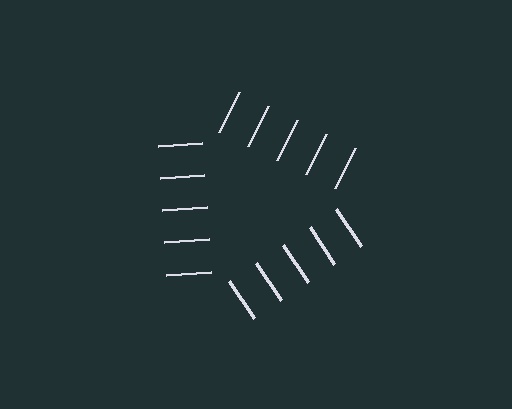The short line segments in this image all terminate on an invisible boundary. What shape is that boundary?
An illusory triangle — the line segments terminate on its edges but no continuous stroke is drawn.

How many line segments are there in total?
15 — 5 along each of the 3 edges.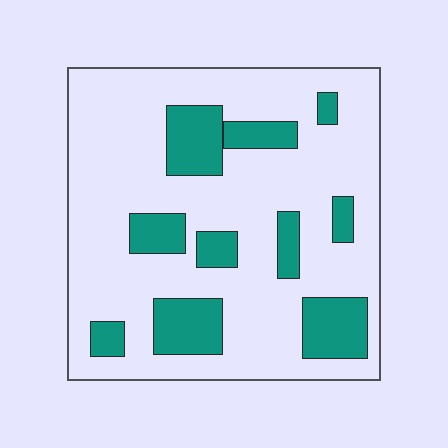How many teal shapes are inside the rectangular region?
10.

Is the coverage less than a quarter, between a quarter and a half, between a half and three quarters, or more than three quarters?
Less than a quarter.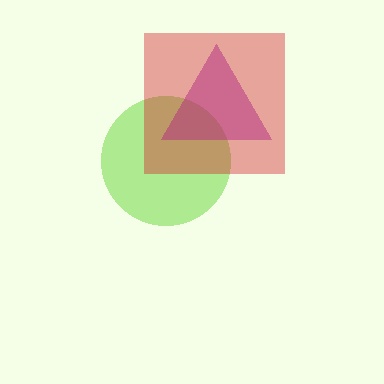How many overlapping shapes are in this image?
There are 3 overlapping shapes in the image.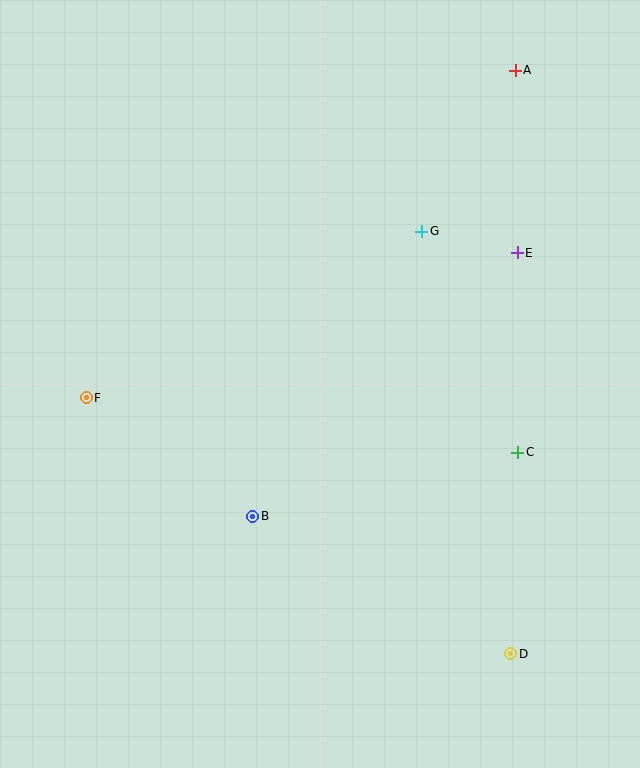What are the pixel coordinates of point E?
Point E is at (517, 253).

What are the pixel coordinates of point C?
Point C is at (518, 452).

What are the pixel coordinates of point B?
Point B is at (253, 516).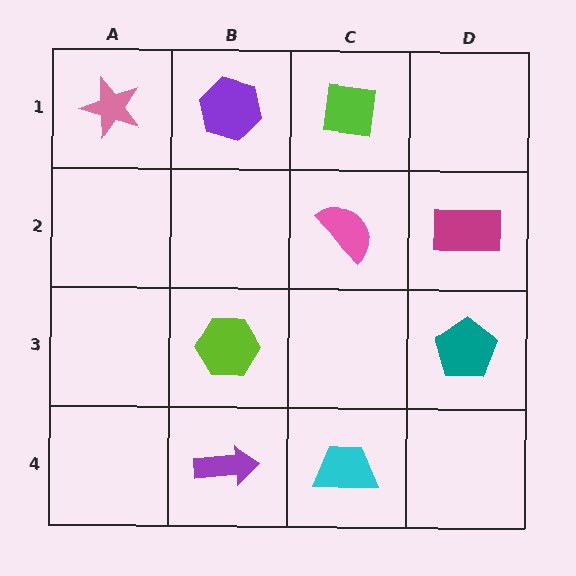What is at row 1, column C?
A lime square.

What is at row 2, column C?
A pink semicircle.